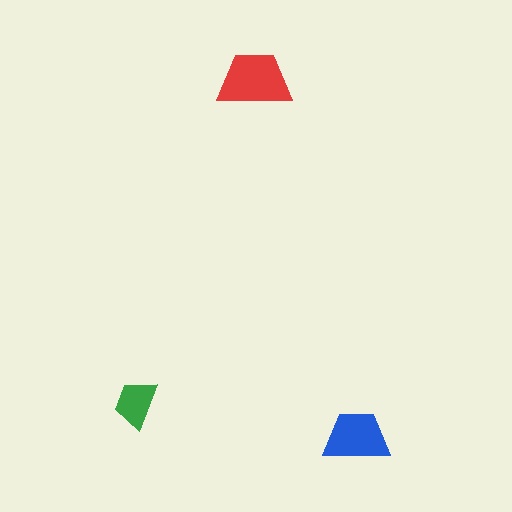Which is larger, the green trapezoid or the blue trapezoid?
The blue one.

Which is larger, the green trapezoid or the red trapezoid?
The red one.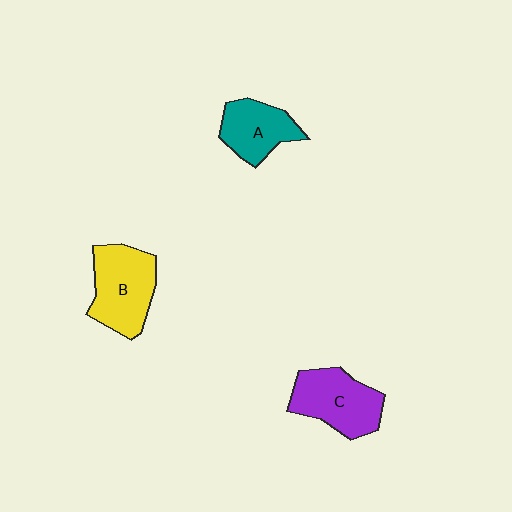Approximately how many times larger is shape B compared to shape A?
Approximately 1.4 times.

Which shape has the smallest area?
Shape A (teal).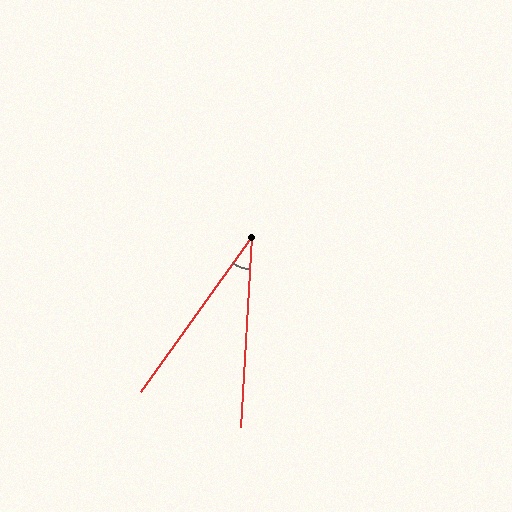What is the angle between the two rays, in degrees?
Approximately 32 degrees.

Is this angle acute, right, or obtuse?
It is acute.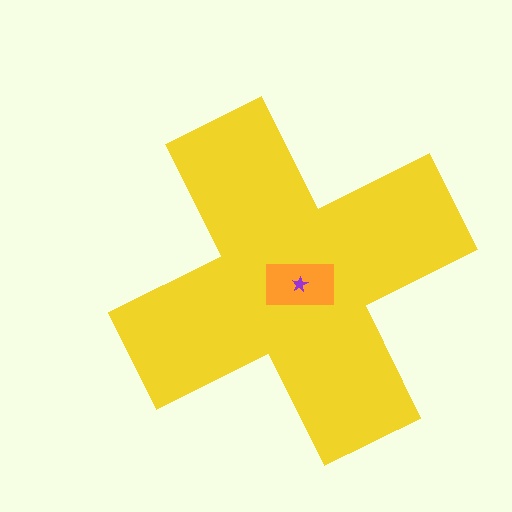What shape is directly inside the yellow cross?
The orange rectangle.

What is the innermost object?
The purple star.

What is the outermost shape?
The yellow cross.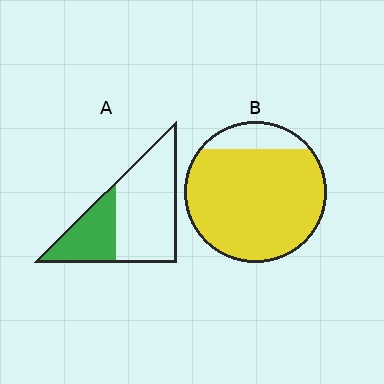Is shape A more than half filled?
No.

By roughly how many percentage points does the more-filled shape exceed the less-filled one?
By roughly 55 percentage points (B over A).